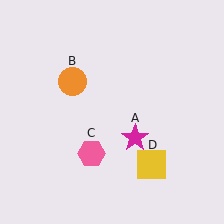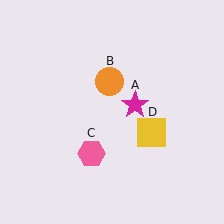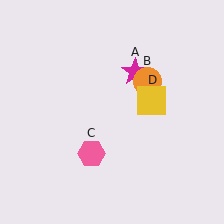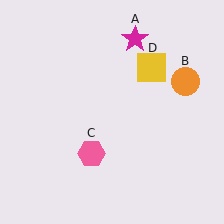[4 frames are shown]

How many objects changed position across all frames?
3 objects changed position: magenta star (object A), orange circle (object B), yellow square (object D).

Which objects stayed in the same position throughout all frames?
Pink hexagon (object C) remained stationary.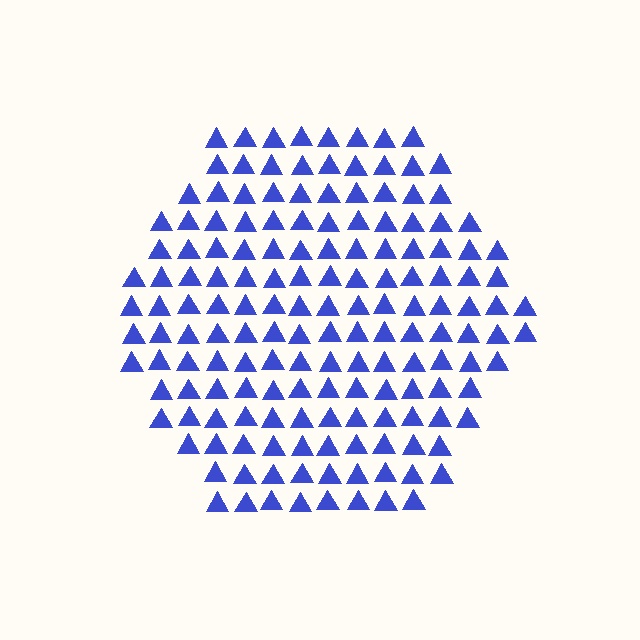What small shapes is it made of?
It is made of small triangles.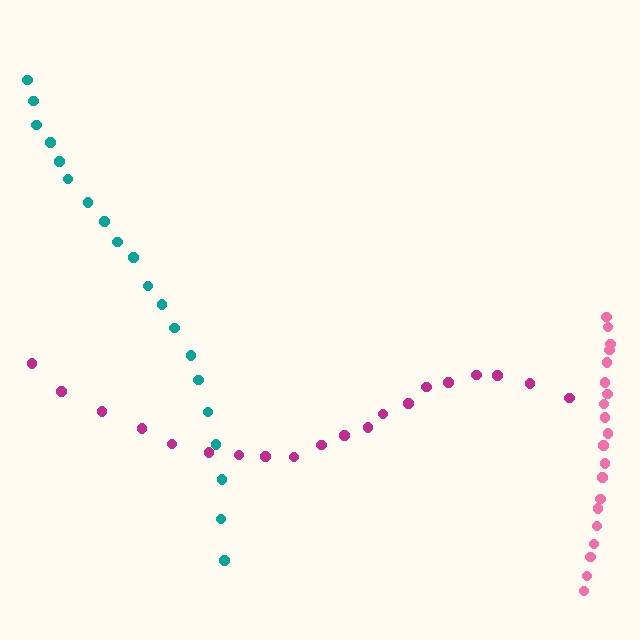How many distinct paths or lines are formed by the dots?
There are 3 distinct paths.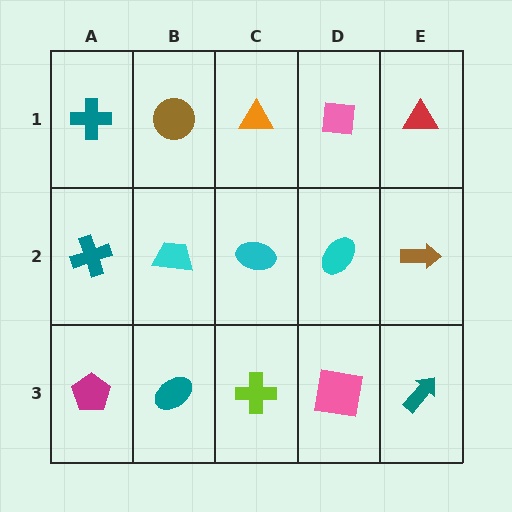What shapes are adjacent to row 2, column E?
A red triangle (row 1, column E), a teal arrow (row 3, column E), a cyan ellipse (row 2, column D).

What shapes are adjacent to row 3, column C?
A cyan ellipse (row 2, column C), a teal ellipse (row 3, column B), a pink square (row 3, column D).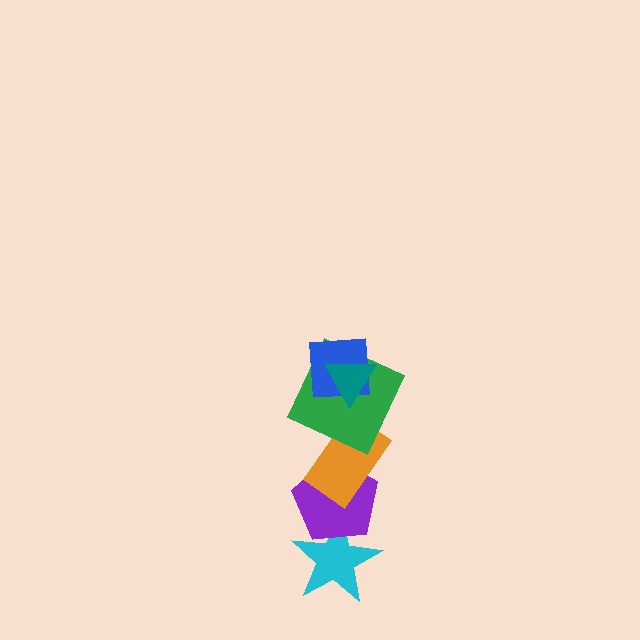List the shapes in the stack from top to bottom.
From top to bottom: the teal triangle, the blue square, the green square, the orange rectangle, the purple pentagon, the cyan star.